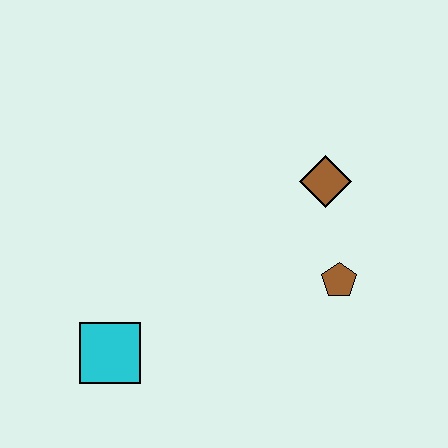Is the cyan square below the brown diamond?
Yes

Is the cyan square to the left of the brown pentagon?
Yes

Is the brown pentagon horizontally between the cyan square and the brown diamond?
No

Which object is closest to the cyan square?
The brown pentagon is closest to the cyan square.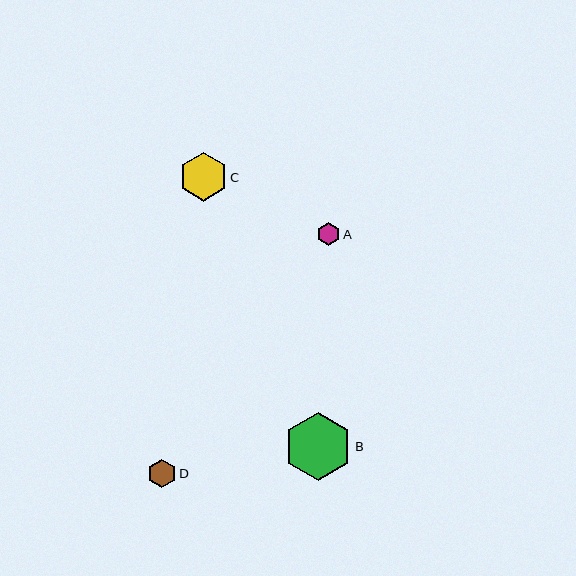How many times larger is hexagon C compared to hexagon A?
Hexagon C is approximately 2.1 times the size of hexagon A.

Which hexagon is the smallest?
Hexagon A is the smallest with a size of approximately 23 pixels.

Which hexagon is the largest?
Hexagon B is the largest with a size of approximately 68 pixels.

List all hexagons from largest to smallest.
From largest to smallest: B, C, D, A.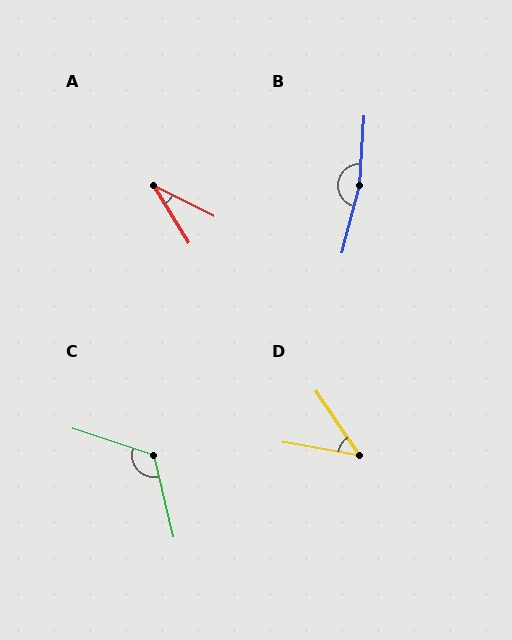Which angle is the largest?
B, at approximately 169 degrees.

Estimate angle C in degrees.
Approximately 121 degrees.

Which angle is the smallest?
A, at approximately 31 degrees.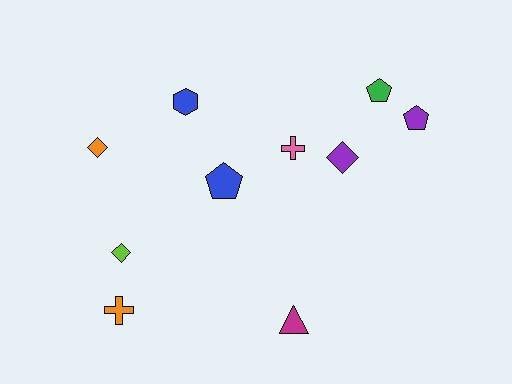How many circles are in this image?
There are no circles.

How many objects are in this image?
There are 10 objects.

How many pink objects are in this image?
There is 1 pink object.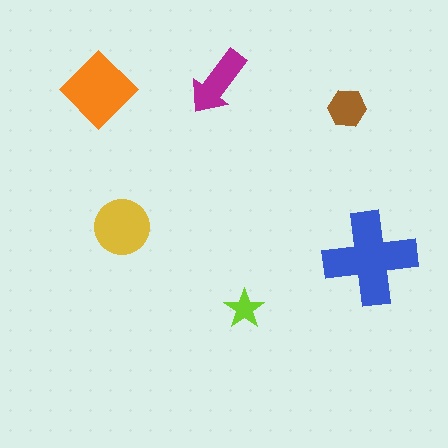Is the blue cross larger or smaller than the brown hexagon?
Larger.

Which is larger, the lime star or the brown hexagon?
The brown hexagon.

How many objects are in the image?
There are 6 objects in the image.